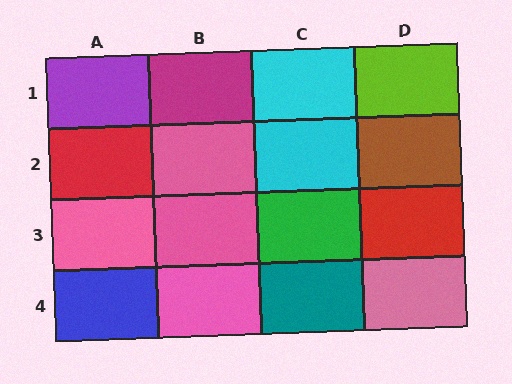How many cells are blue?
1 cell is blue.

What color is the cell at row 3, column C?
Green.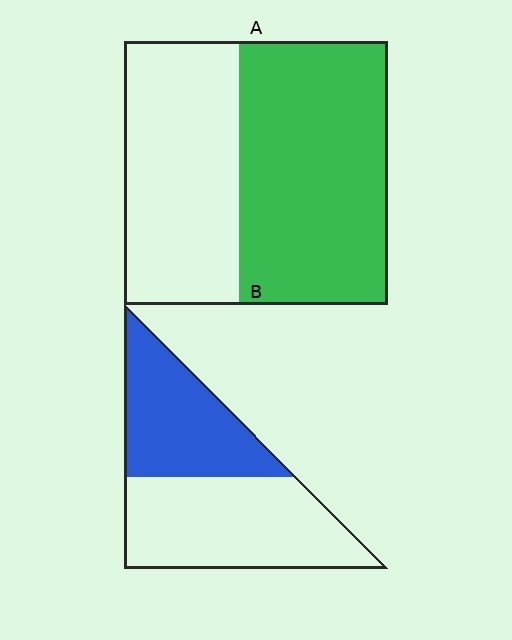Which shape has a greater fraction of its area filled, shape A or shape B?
Shape A.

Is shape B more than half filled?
No.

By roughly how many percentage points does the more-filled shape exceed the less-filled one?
By roughly 15 percentage points (A over B).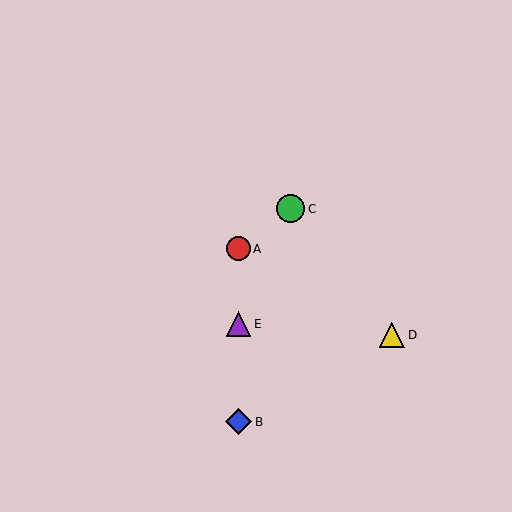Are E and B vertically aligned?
Yes, both are at x≈239.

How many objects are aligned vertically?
3 objects (A, B, E) are aligned vertically.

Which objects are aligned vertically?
Objects A, B, E are aligned vertically.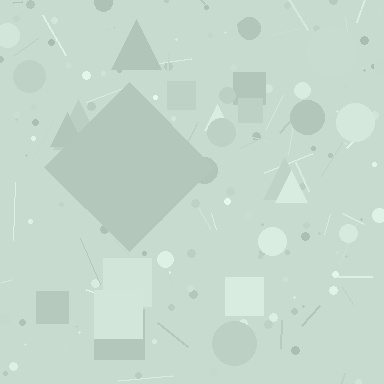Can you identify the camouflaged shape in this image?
The camouflaged shape is a diamond.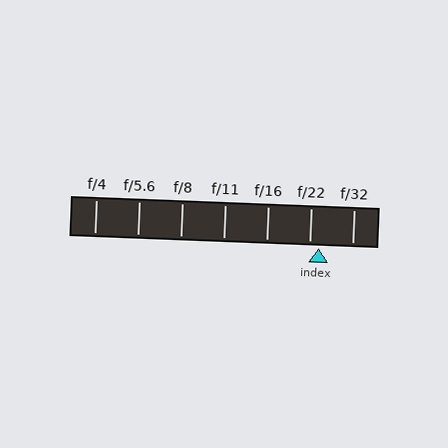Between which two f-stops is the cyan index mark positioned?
The index mark is between f/22 and f/32.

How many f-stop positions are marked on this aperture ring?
There are 7 f-stop positions marked.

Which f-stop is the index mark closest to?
The index mark is closest to f/22.